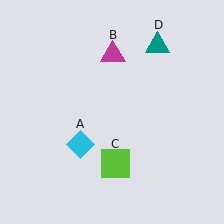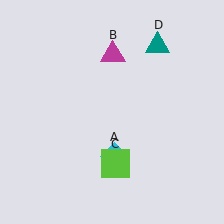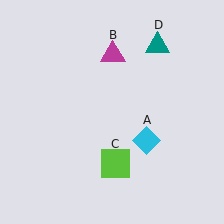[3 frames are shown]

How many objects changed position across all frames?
1 object changed position: cyan diamond (object A).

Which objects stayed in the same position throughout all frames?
Magenta triangle (object B) and lime square (object C) and teal triangle (object D) remained stationary.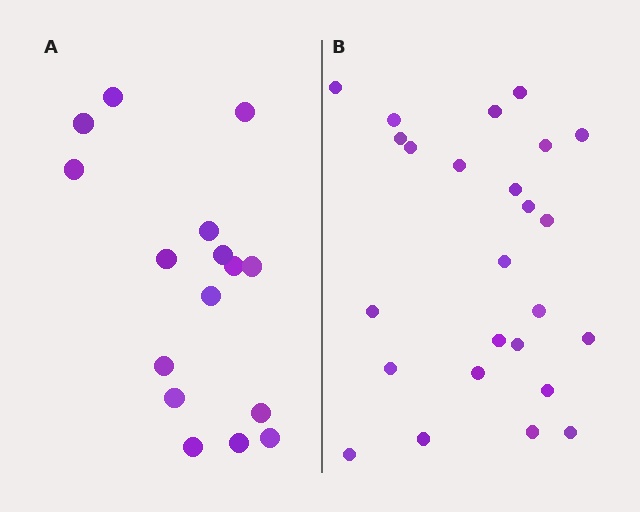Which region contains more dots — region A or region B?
Region B (the right region) has more dots.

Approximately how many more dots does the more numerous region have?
Region B has roughly 8 or so more dots than region A.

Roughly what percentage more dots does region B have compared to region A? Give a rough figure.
About 55% more.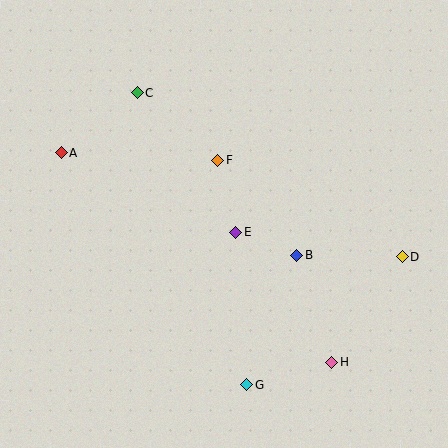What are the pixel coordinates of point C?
Point C is at (137, 93).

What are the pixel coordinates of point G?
Point G is at (247, 385).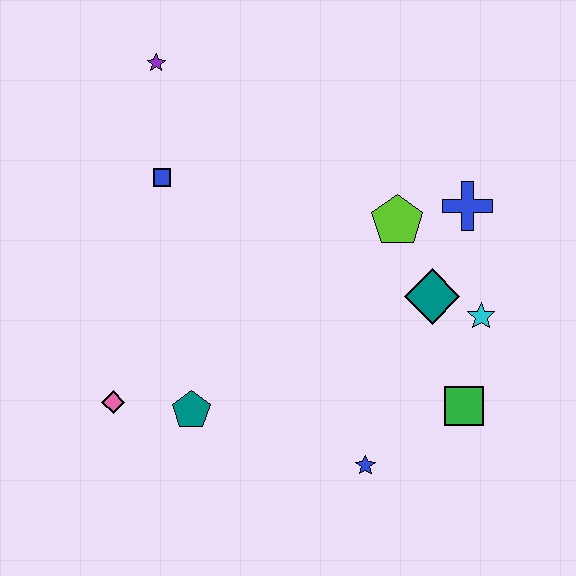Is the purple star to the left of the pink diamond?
No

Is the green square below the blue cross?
Yes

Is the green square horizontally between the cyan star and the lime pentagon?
Yes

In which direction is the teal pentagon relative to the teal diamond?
The teal pentagon is to the left of the teal diamond.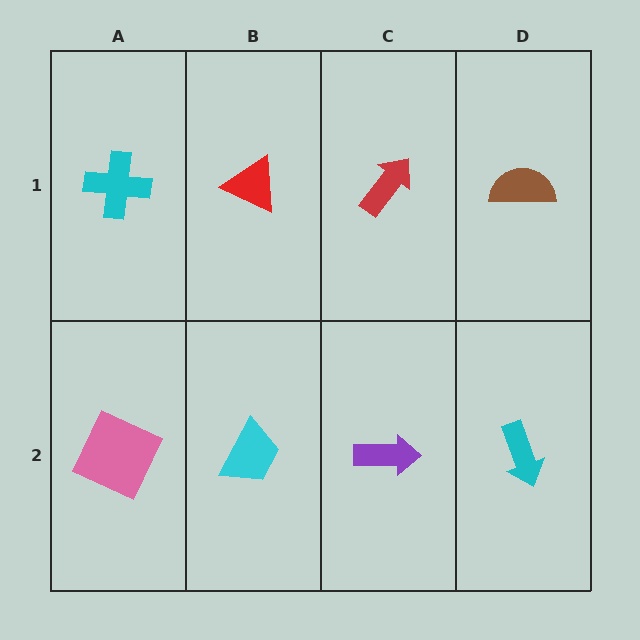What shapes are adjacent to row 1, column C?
A purple arrow (row 2, column C), a red triangle (row 1, column B), a brown semicircle (row 1, column D).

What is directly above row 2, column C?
A red arrow.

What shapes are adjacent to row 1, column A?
A pink square (row 2, column A), a red triangle (row 1, column B).